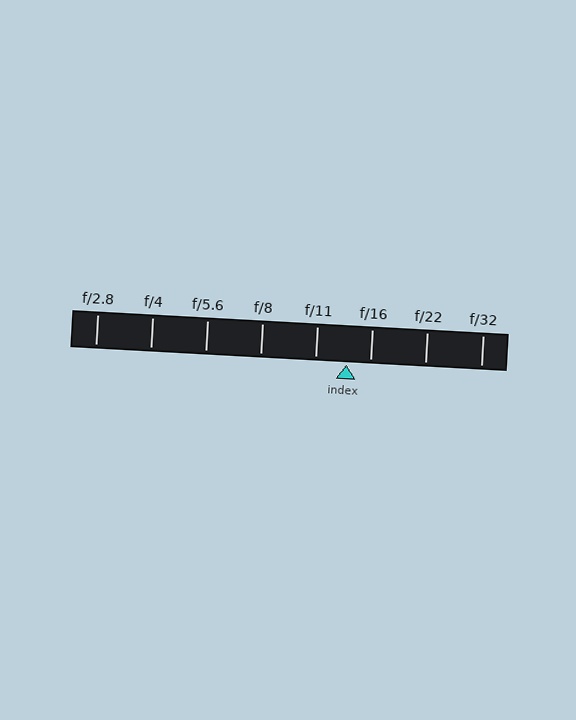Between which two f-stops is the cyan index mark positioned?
The index mark is between f/11 and f/16.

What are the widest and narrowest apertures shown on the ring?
The widest aperture shown is f/2.8 and the narrowest is f/32.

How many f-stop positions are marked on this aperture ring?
There are 8 f-stop positions marked.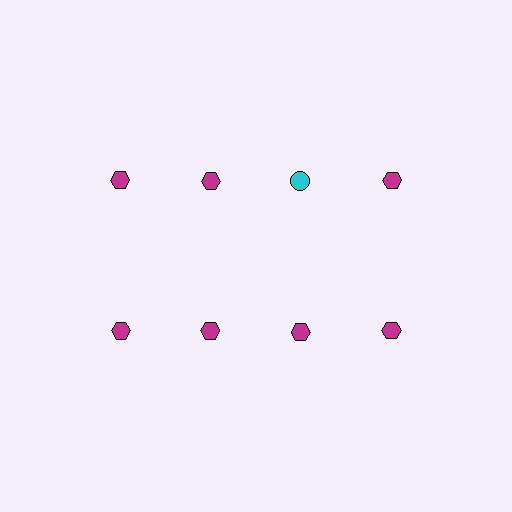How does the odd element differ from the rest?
It differs in both color (cyan instead of magenta) and shape (circle instead of hexagon).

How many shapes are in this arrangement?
There are 8 shapes arranged in a grid pattern.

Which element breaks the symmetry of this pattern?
The cyan circle in the top row, center column breaks the symmetry. All other shapes are magenta hexagons.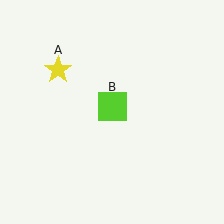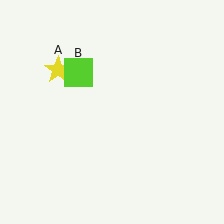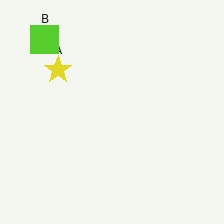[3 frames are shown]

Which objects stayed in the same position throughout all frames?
Yellow star (object A) remained stationary.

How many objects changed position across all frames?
1 object changed position: lime square (object B).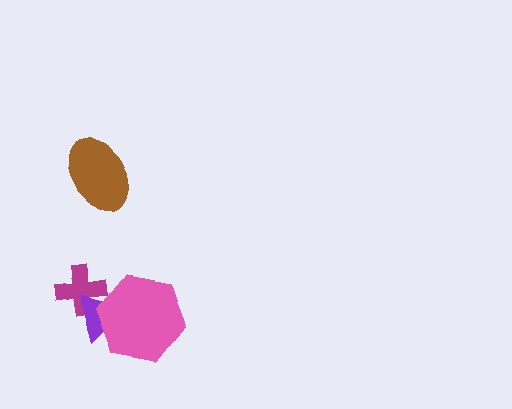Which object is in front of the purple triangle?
The pink hexagon is in front of the purple triangle.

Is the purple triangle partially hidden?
Yes, it is partially covered by another shape.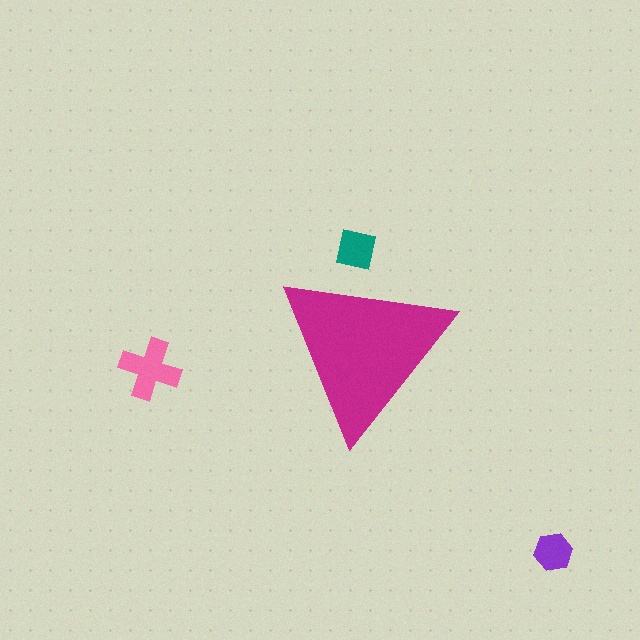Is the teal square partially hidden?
Yes, the teal square is partially hidden behind the magenta triangle.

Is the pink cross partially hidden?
No, the pink cross is fully visible.